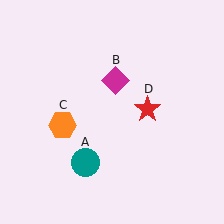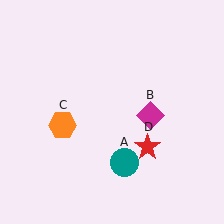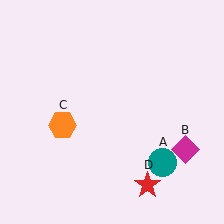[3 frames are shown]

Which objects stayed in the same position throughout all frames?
Orange hexagon (object C) remained stationary.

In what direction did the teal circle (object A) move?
The teal circle (object A) moved right.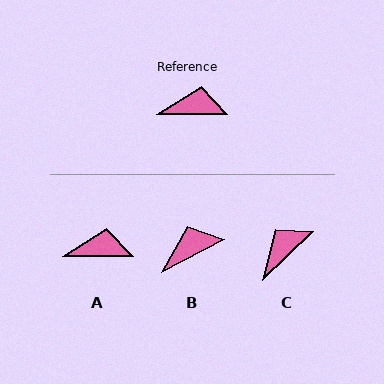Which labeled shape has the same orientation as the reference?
A.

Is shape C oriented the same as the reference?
No, it is off by about 45 degrees.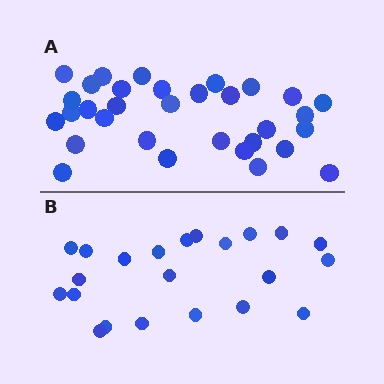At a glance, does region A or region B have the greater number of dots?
Region A (the top region) has more dots.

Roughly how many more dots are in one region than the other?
Region A has roughly 10 or so more dots than region B.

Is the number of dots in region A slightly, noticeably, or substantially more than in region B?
Region A has substantially more. The ratio is roughly 1.5 to 1.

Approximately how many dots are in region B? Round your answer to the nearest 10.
About 20 dots. (The exact count is 22, which rounds to 20.)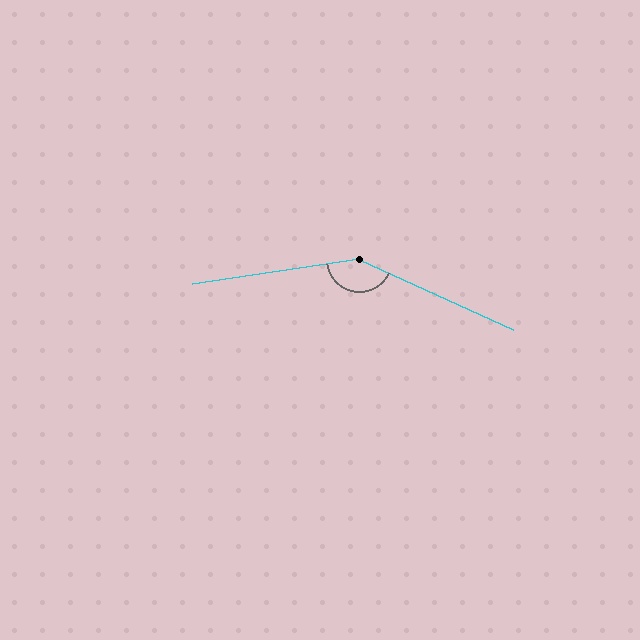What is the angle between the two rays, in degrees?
Approximately 147 degrees.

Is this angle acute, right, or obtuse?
It is obtuse.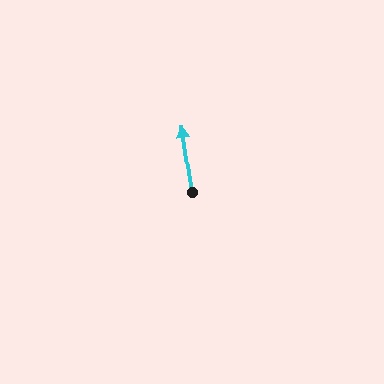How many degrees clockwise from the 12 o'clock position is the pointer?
Approximately 352 degrees.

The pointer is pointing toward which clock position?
Roughly 12 o'clock.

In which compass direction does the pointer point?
North.